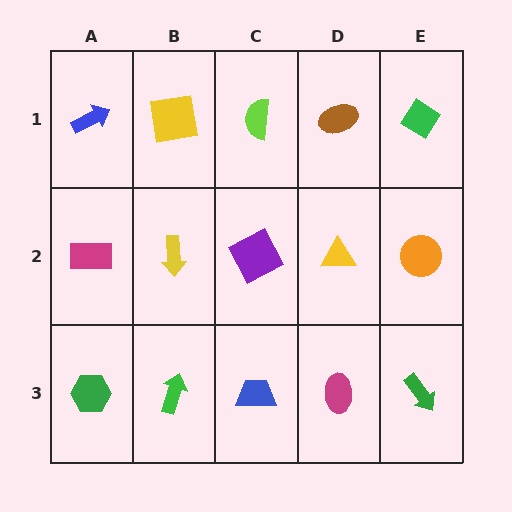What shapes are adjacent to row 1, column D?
A yellow triangle (row 2, column D), a lime semicircle (row 1, column C), a green diamond (row 1, column E).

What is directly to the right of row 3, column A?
A green arrow.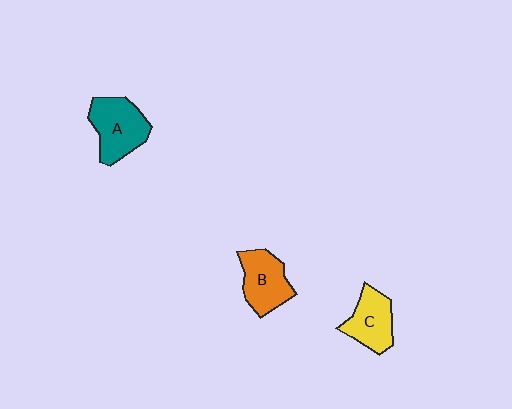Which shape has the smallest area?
Shape C (yellow).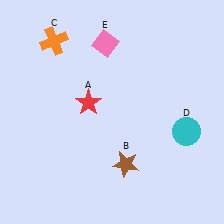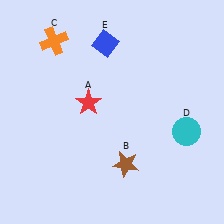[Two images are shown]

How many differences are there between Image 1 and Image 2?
There is 1 difference between the two images.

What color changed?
The diamond (E) changed from pink in Image 1 to blue in Image 2.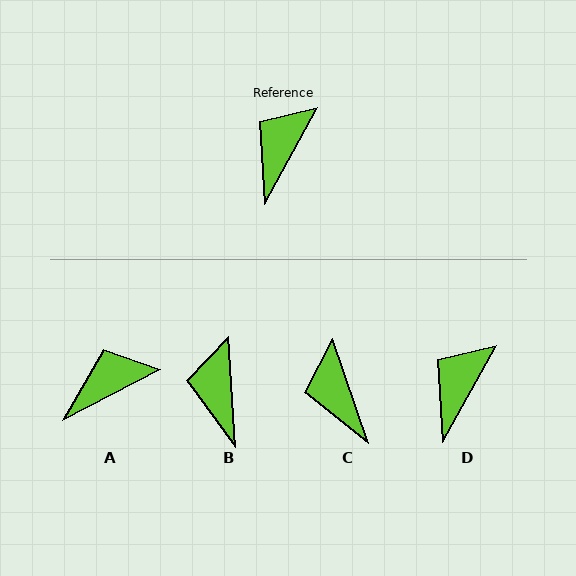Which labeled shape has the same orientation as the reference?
D.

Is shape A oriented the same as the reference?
No, it is off by about 33 degrees.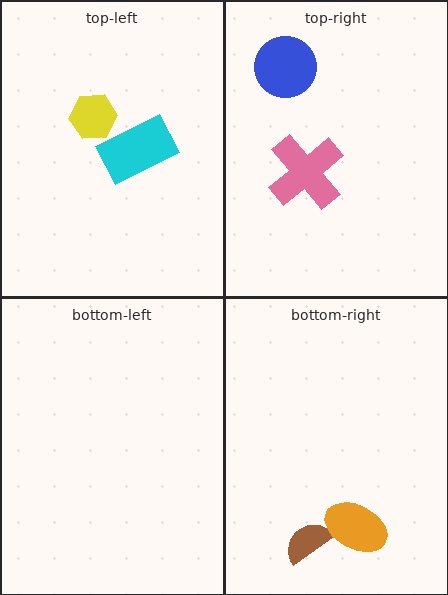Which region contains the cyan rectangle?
The top-left region.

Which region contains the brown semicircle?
The bottom-right region.